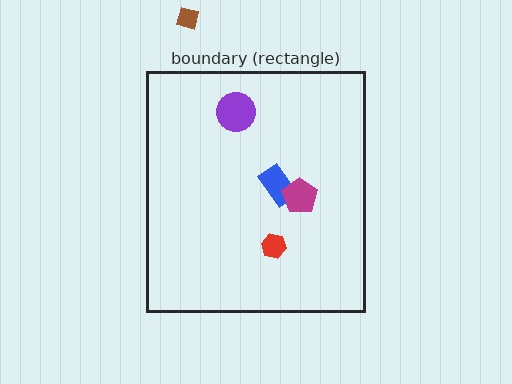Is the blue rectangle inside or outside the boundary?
Inside.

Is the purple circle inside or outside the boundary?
Inside.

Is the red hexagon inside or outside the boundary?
Inside.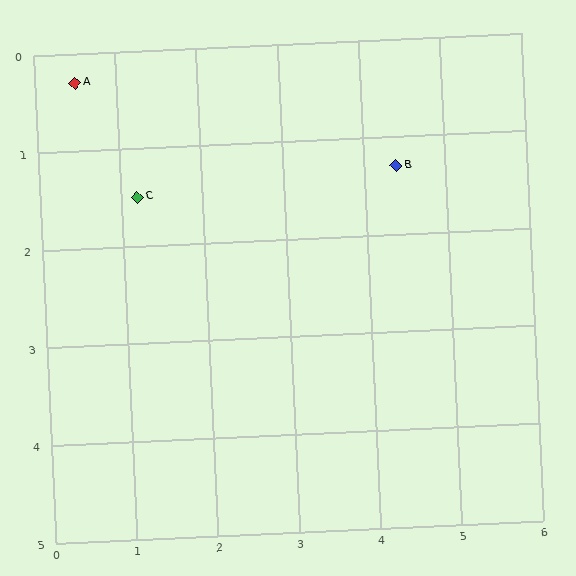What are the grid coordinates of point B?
Point B is at approximately (4.4, 1.3).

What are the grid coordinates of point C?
Point C is at approximately (1.2, 1.5).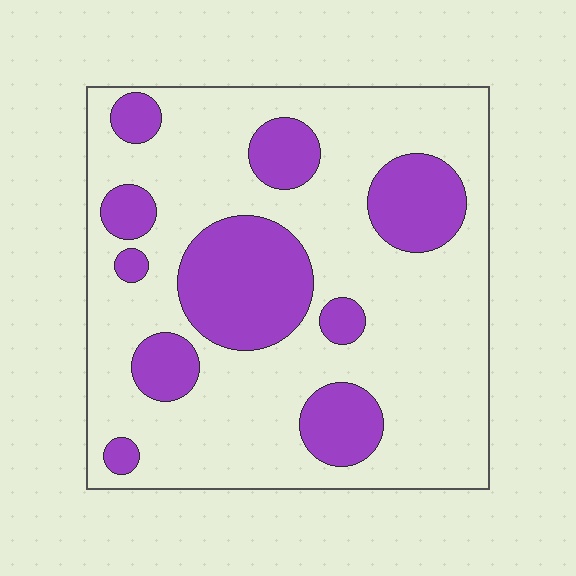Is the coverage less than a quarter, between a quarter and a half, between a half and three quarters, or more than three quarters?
Between a quarter and a half.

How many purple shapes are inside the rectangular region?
10.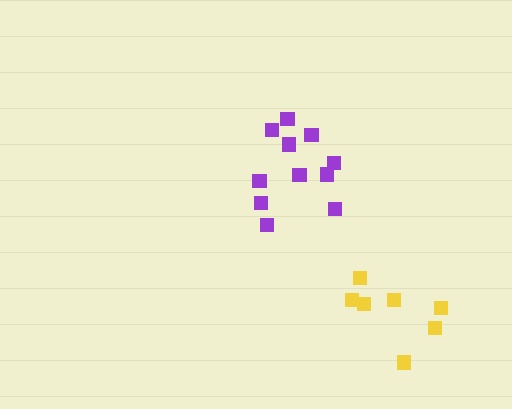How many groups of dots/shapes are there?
There are 2 groups.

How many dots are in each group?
Group 1: 7 dots, Group 2: 11 dots (18 total).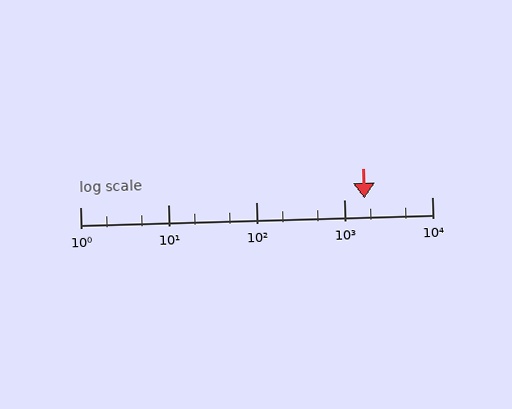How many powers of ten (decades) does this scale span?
The scale spans 4 decades, from 1 to 10000.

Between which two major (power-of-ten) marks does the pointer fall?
The pointer is between 1000 and 10000.